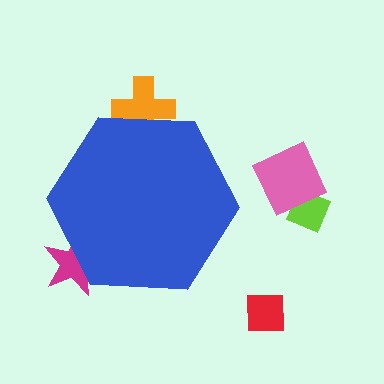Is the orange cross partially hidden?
Yes, the orange cross is partially hidden behind the blue hexagon.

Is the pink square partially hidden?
No, the pink square is fully visible.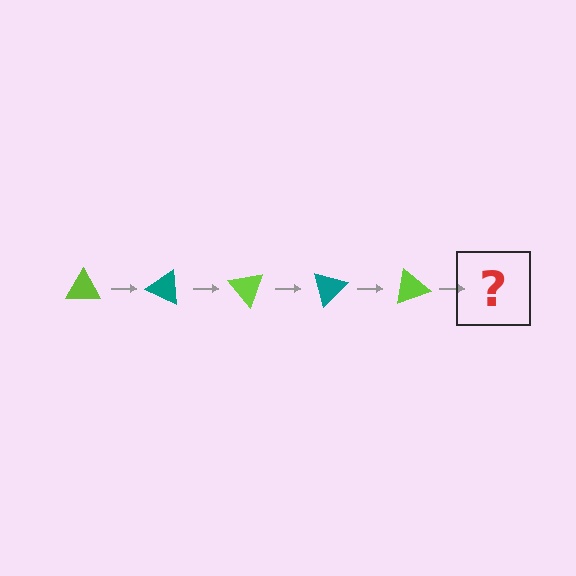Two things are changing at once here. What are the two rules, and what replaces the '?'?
The two rules are that it rotates 25 degrees each step and the color cycles through lime and teal. The '?' should be a teal triangle, rotated 125 degrees from the start.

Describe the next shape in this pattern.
It should be a teal triangle, rotated 125 degrees from the start.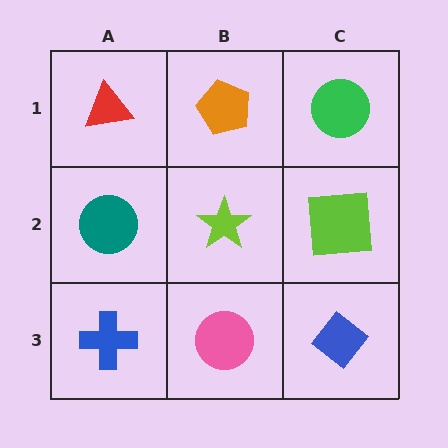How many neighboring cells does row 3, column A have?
2.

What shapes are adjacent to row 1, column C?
A lime square (row 2, column C), an orange pentagon (row 1, column B).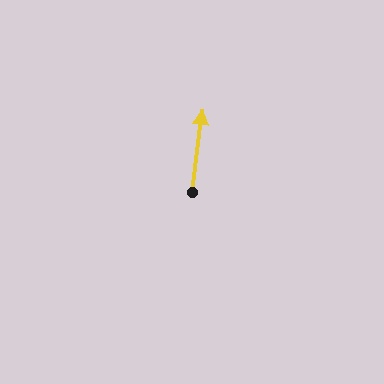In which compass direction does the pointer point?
North.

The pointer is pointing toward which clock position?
Roughly 12 o'clock.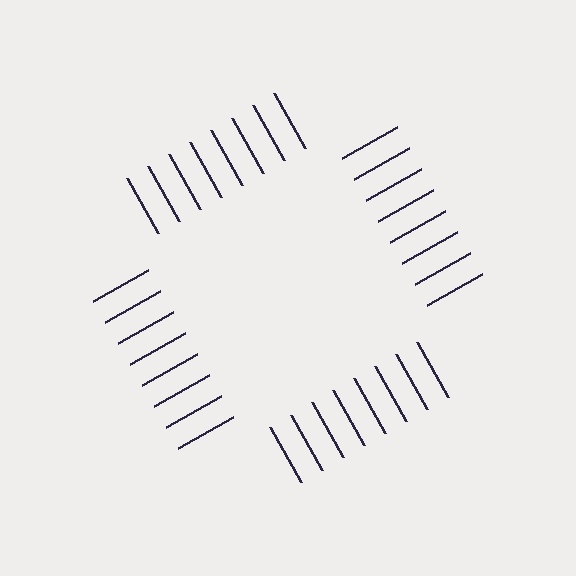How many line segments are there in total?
32 — 8 along each of the 4 edges.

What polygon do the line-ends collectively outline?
An illusory square — the line segments terminate on its edges but no continuous stroke is drawn.